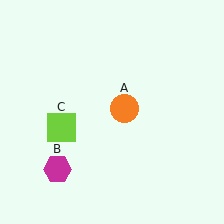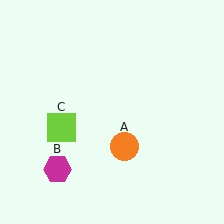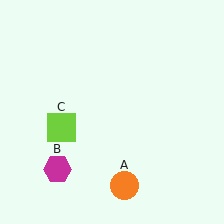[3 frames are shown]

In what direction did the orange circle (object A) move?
The orange circle (object A) moved down.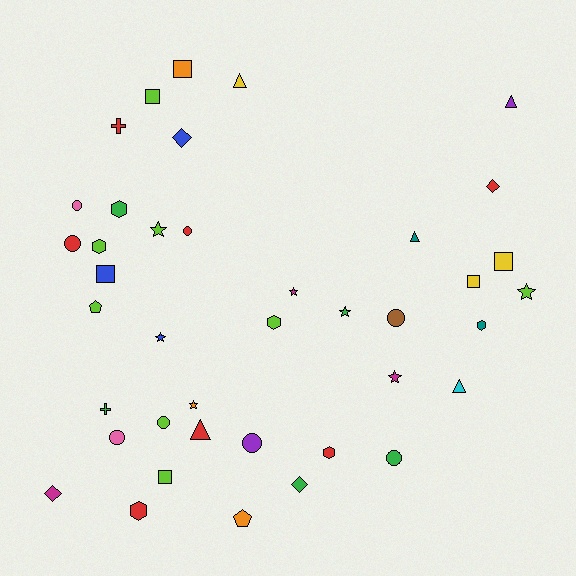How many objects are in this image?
There are 40 objects.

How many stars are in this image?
There are 7 stars.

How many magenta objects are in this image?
There are 3 magenta objects.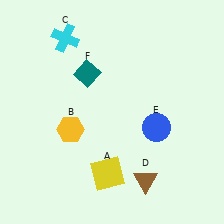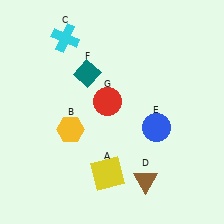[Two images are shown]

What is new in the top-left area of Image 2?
A red circle (G) was added in the top-left area of Image 2.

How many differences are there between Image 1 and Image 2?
There is 1 difference between the two images.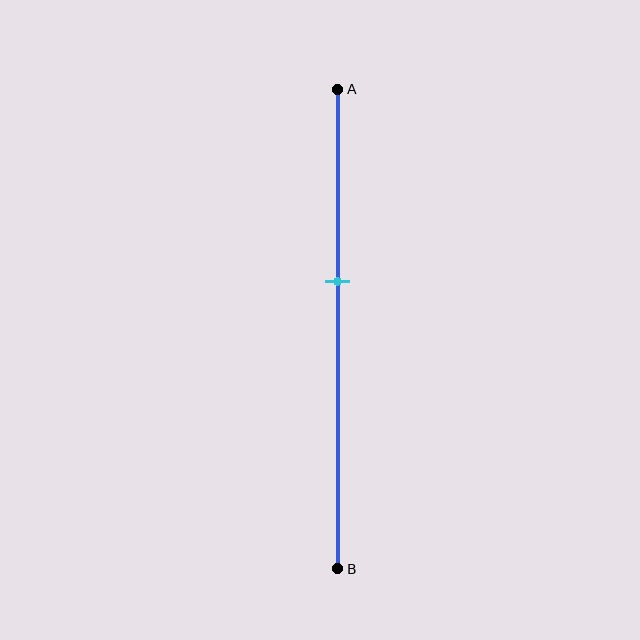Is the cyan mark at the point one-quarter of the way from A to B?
No, the mark is at about 40% from A, not at the 25% one-quarter point.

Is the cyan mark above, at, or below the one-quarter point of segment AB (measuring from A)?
The cyan mark is below the one-quarter point of segment AB.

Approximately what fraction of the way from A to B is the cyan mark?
The cyan mark is approximately 40% of the way from A to B.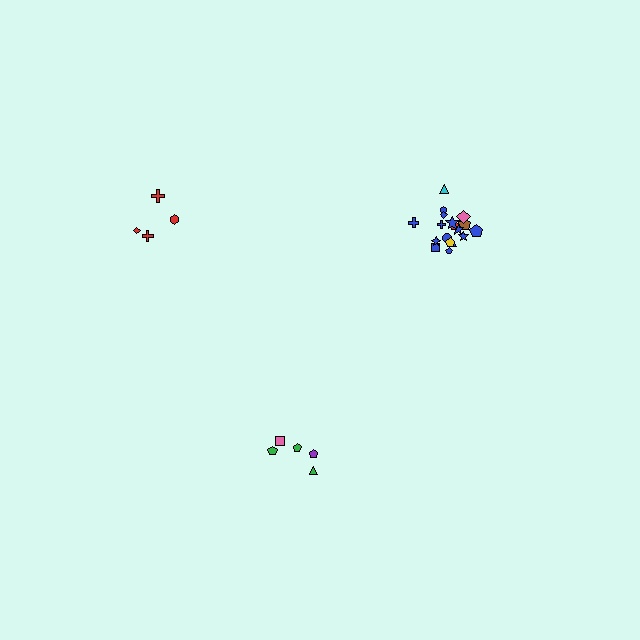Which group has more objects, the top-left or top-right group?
The top-right group.